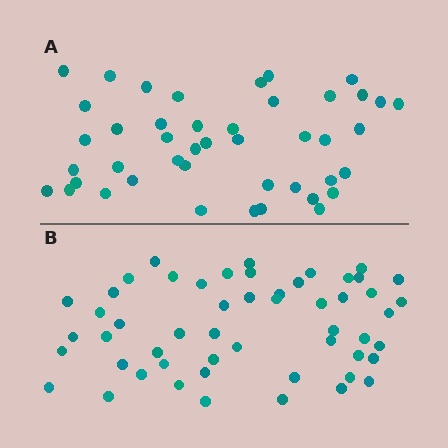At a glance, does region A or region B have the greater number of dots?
Region B (the bottom region) has more dots.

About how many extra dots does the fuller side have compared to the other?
Region B has roughly 8 or so more dots than region A.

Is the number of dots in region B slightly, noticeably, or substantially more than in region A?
Region B has only slightly more — the two regions are fairly close. The ratio is roughly 1.2 to 1.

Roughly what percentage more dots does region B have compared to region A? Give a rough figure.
About 20% more.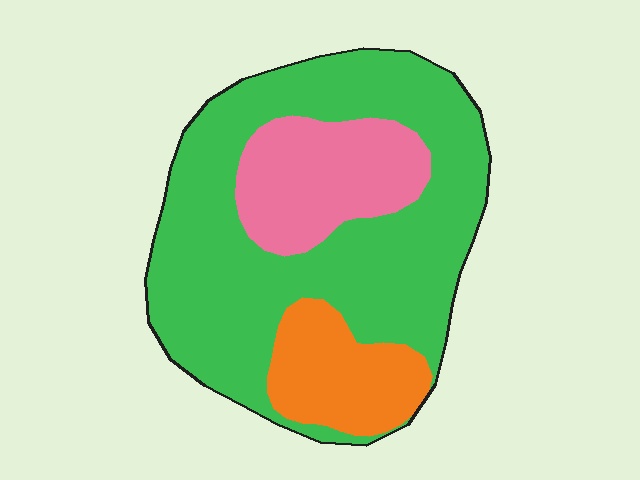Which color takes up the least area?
Orange, at roughly 15%.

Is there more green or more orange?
Green.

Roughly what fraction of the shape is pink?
Pink takes up about one fifth (1/5) of the shape.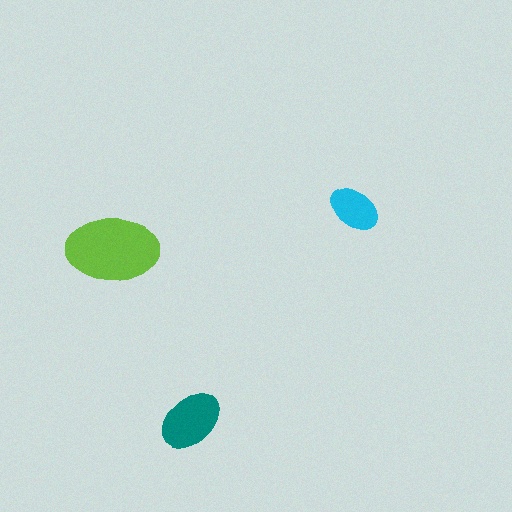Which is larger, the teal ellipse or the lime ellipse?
The lime one.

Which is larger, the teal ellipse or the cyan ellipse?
The teal one.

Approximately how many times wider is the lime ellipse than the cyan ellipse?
About 2 times wider.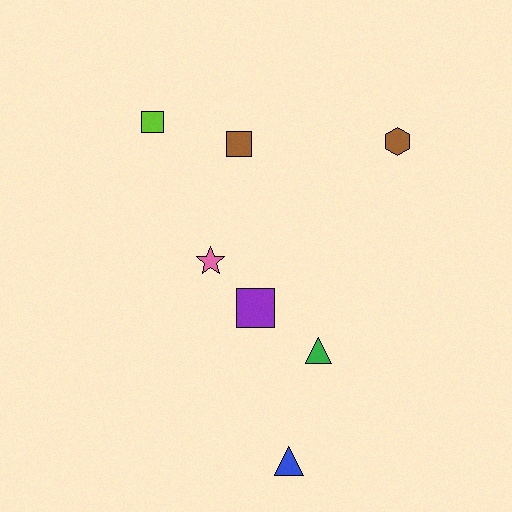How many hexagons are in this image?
There is 1 hexagon.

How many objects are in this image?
There are 7 objects.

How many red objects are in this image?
There are no red objects.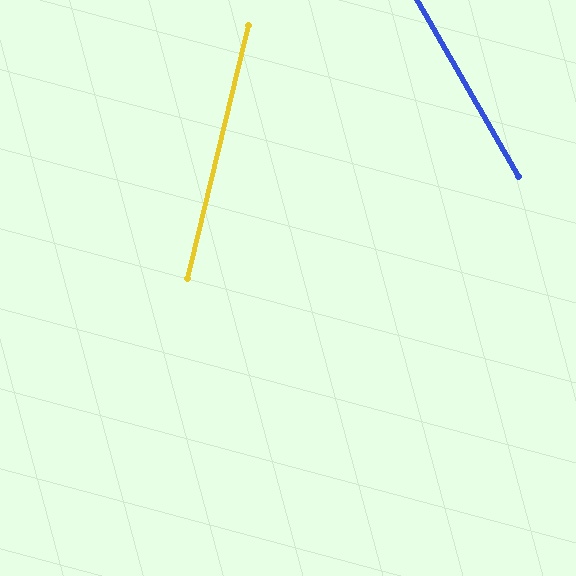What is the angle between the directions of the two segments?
Approximately 43 degrees.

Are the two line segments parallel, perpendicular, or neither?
Neither parallel nor perpendicular — they differ by about 43°.